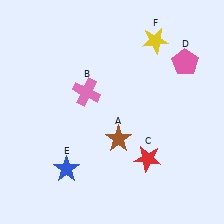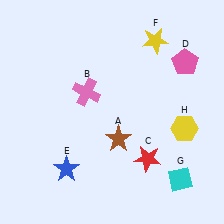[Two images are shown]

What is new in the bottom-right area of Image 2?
A yellow hexagon (H) was added in the bottom-right area of Image 2.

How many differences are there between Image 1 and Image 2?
There are 2 differences between the two images.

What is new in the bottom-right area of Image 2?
A cyan diamond (G) was added in the bottom-right area of Image 2.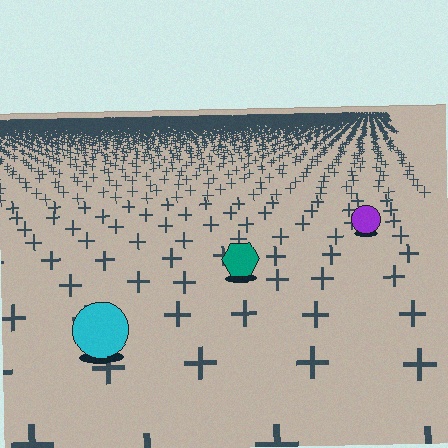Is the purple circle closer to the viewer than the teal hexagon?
No. The teal hexagon is closer — you can tell from the texture gradient: the ground texture is coarser near it.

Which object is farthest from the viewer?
The purple circle is farthest from the viewer. It appears smaller and the ground texture around it is denser.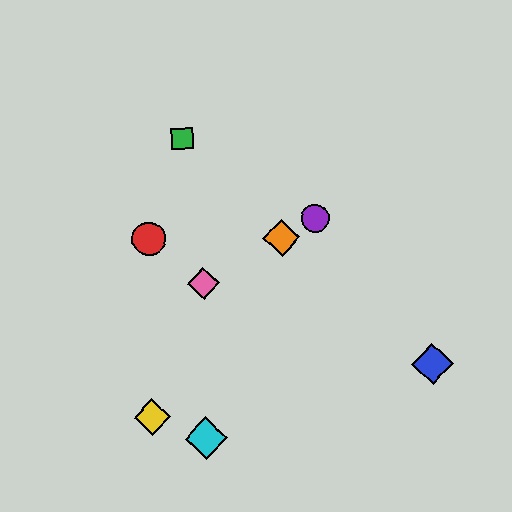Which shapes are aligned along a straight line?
The purple circle, the orange diamond, the pink diamond are aligned along a straight line.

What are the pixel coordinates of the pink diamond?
The pink diamond is at (203, 283).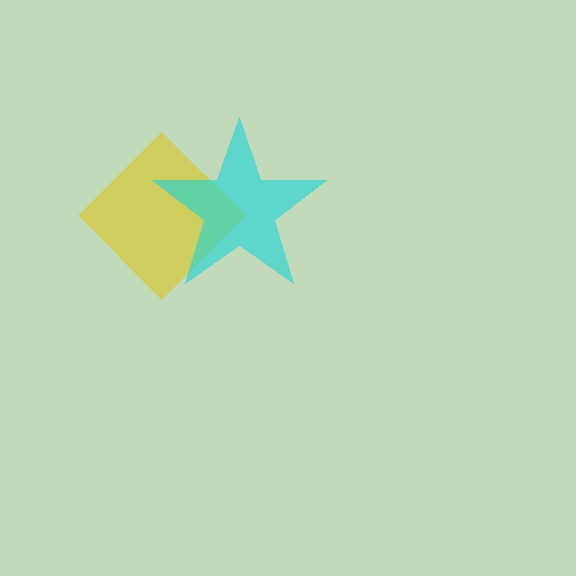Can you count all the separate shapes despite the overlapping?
Yes, there are 2 separate shapes.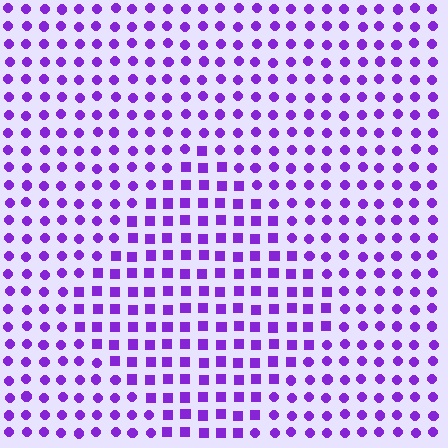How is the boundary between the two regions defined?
The boundary is defined by a change in element shape: squares inside vs. circles outside. All elements share the same color and spacing.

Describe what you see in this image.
The image is filled with small purple elements arranged in a uniform grid. A diamond-shaped region contains squares, while the surrounding area contains circles. The boundary is defined purely by the change in element shape.